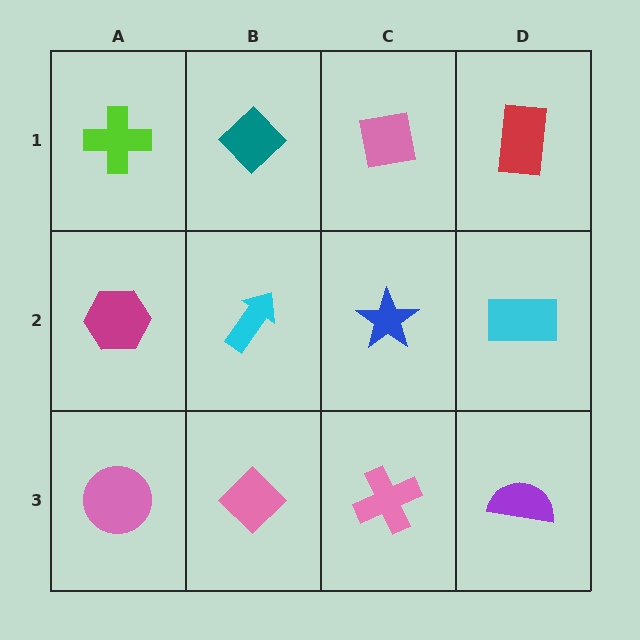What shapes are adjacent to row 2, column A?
A lime cross (row 1, column A), a pink circle (row 3, column A), a cyan arrow (row 2, column B).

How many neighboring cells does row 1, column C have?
3.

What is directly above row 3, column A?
A magenta hexagon.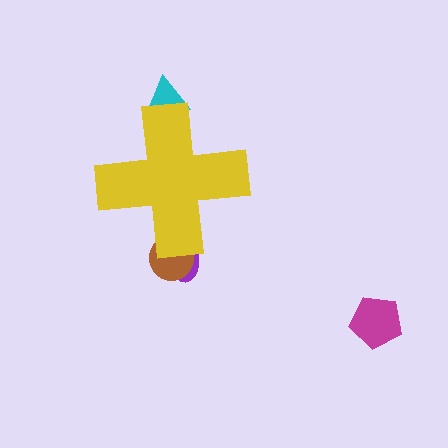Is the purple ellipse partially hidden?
Yes, the purple ellipse is partially hidden behind the yellow cross.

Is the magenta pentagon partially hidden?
No, the magenta pentagon is fully visible.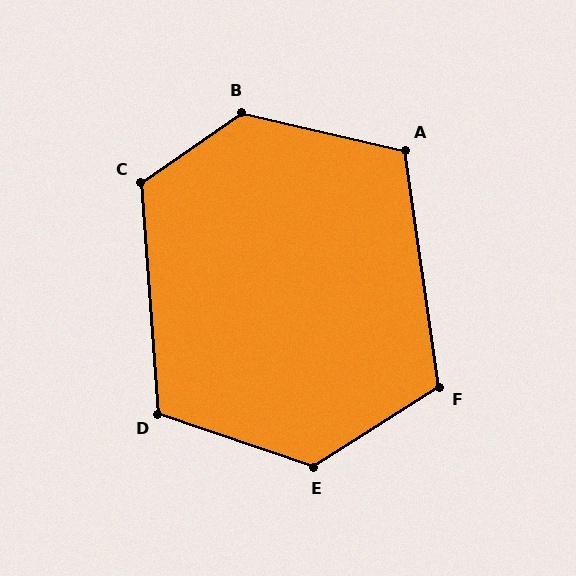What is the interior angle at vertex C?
Approximately 120 degrees (obtuse).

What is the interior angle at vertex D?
Approximately 113 degrees (obtuse).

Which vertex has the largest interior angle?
B, at approximately 132 degrees.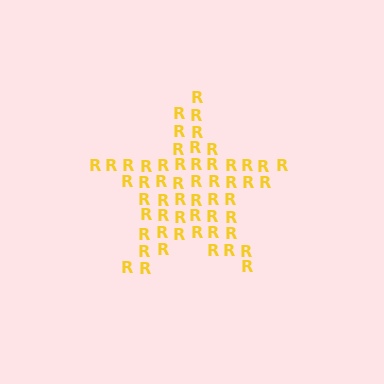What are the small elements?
The small elements are letter R's.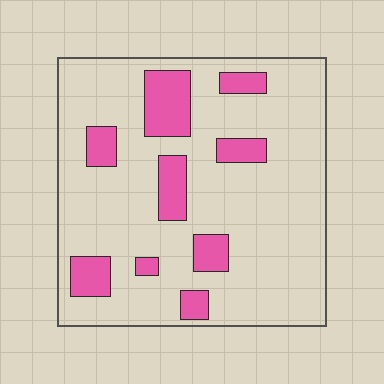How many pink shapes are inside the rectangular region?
9.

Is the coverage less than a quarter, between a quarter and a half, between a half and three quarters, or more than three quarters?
Less than a quarter.